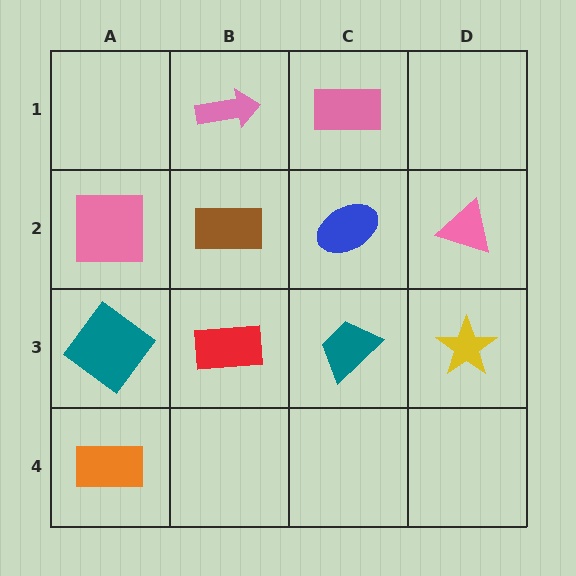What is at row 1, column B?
A pink arrow.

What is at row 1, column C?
A pink rectangle.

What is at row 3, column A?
A teal diamond.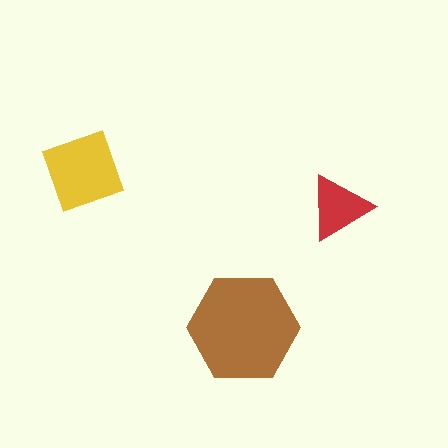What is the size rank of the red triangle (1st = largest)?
3rd.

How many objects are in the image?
There are 3 objects in the image.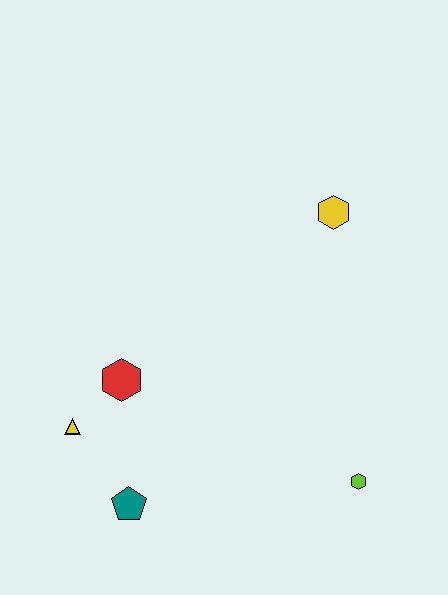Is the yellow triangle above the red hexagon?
No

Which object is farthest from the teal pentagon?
The yellow hexagon is farthest from the teal pentagon.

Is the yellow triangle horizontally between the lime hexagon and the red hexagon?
No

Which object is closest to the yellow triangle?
The red hexagon is closest to the yellow triangle.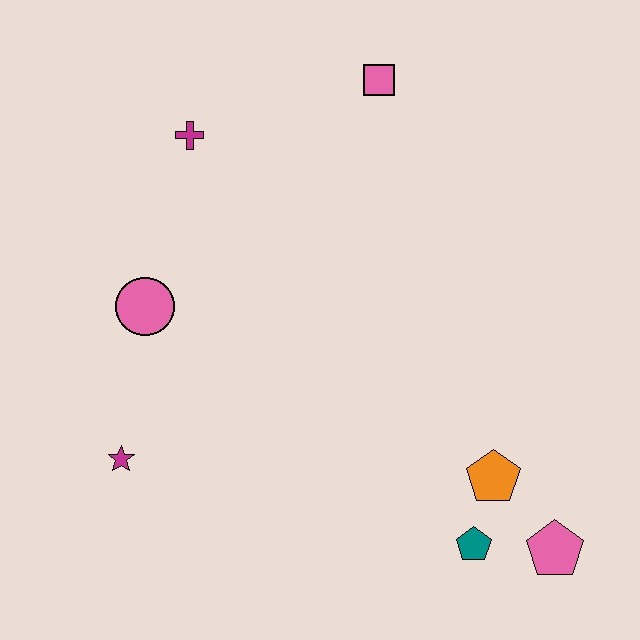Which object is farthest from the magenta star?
The pink square is farthest from the magenta star.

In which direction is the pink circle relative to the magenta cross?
The pink circle is below the magenta cross.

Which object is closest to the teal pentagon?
The orange pentagon is closest to the teal pentagon.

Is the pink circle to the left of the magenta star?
No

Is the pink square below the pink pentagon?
No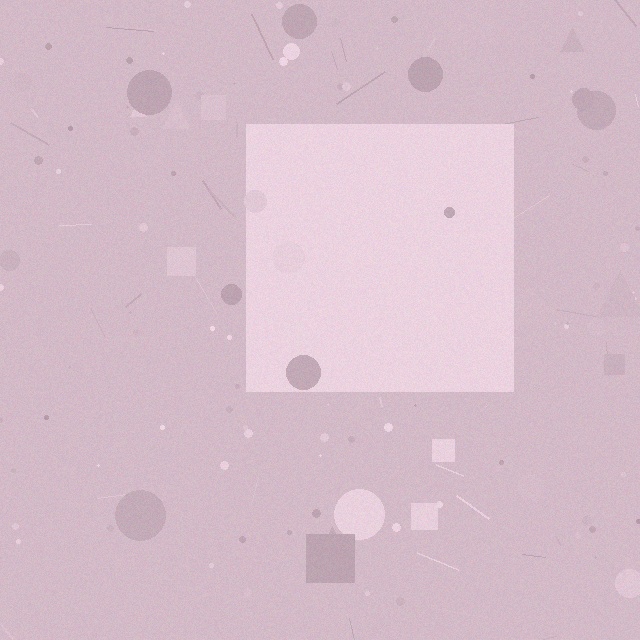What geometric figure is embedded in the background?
A square is embedded in the background.